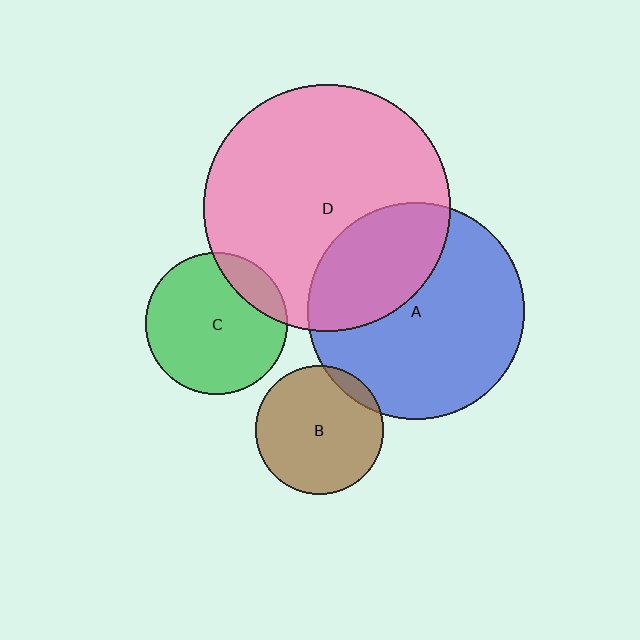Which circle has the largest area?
Circle D (pink).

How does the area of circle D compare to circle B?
Approximately 3.7 times.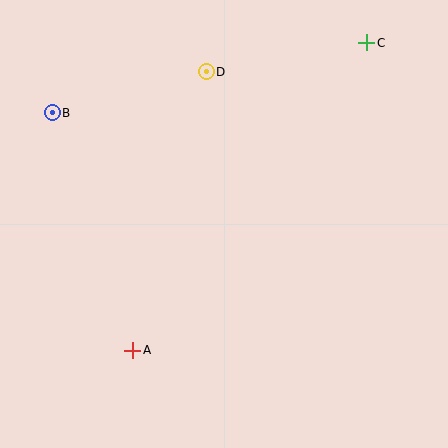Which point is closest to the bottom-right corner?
Point A is closest to the bottom-right corner.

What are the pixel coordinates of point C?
Point C is at (367, 43).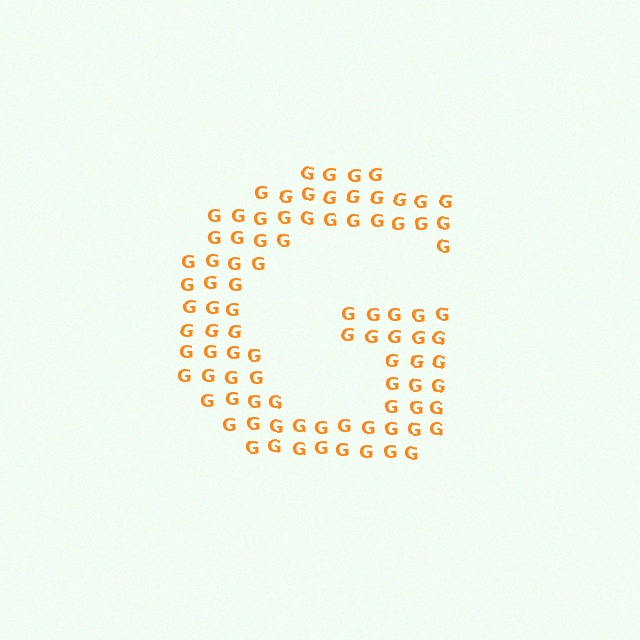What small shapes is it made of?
It is made of small letter G's.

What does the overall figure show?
The overall figure shows the letter G.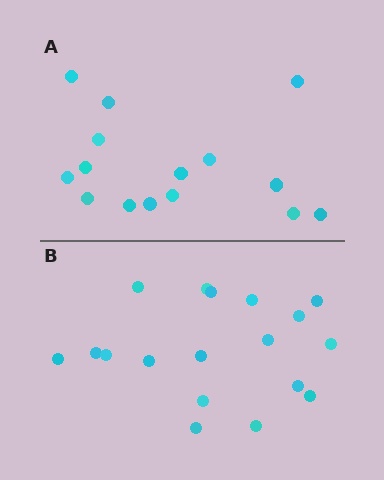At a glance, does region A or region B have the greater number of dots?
Region B (the bottom region) has more dots.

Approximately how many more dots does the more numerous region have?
Region B has just a few more — roughly 2 or 3 more dots than region A.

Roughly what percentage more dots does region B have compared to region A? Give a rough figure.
About 20% more.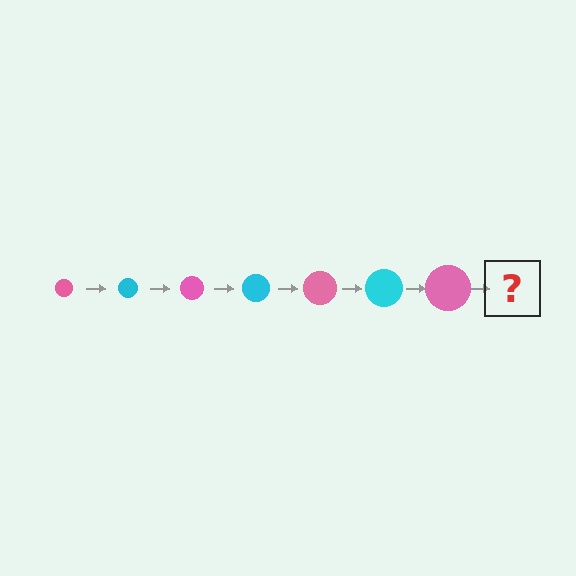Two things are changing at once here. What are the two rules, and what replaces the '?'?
The two rules are that the circle grows larger each step and the color cycles through pink and cyan. The '?' should be a cyan circle, larger than the previous one.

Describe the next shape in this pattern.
It should be a cyan circle, larger than the previous one.